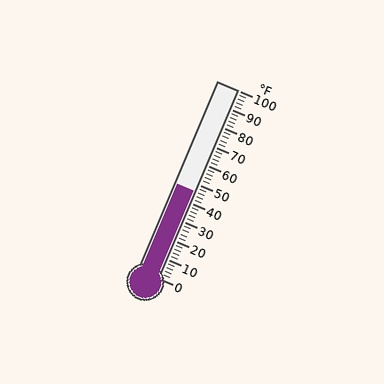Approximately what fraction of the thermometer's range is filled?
The thermometer is filled to approximately 45% of its range.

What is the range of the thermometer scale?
The thermometer scale ranges from 0°F to 100°F.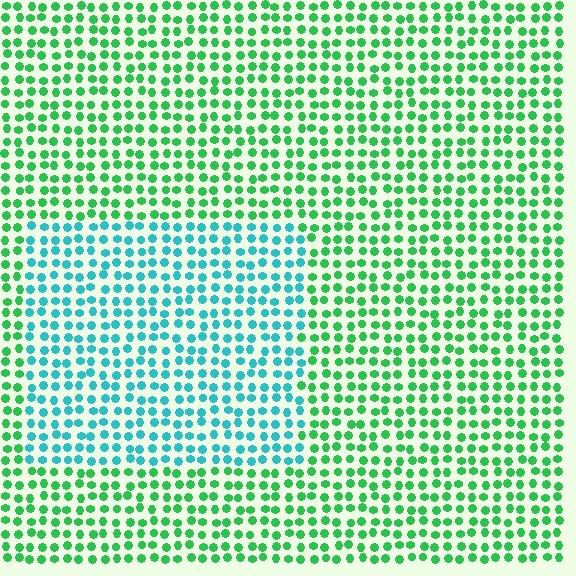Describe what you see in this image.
The image is filled with small green elements in a uniform arrangement. A rectangle-shaped region is visible where the elements are tinted to a slightly different hue, forming a subtle color boundary.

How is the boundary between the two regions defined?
The boundary is defined purely by a slight shift in hue (about 47 degrees). Spacing, size, and orientation are identical on both sides.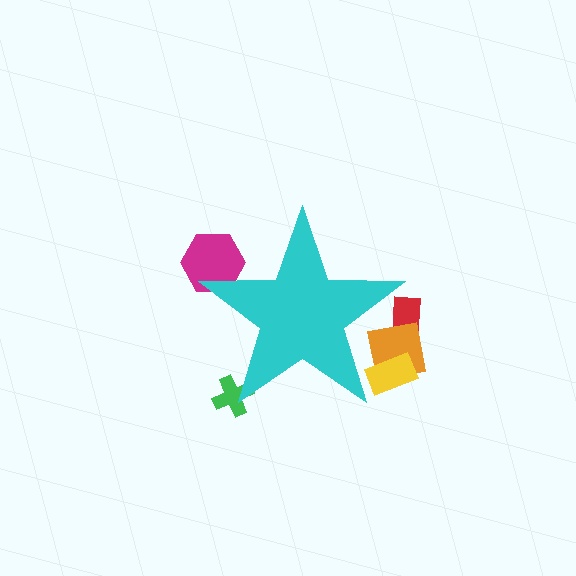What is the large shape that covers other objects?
A cyan star.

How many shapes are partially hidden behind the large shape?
5 shapes are partially hidden.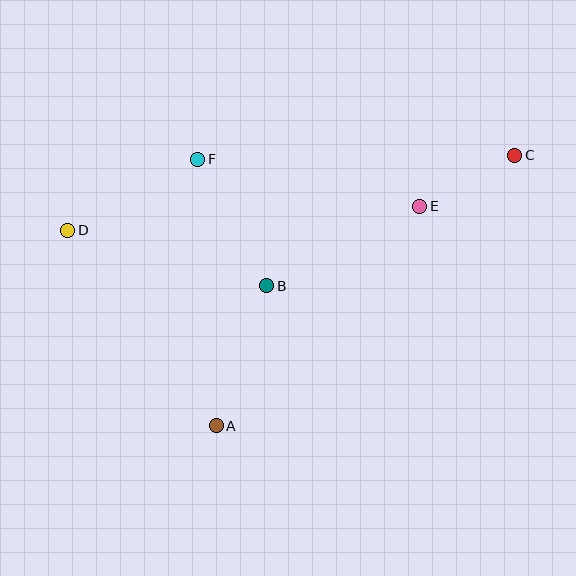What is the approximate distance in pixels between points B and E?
The distance between B and E is approximately 172 pixels.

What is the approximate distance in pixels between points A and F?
The distance between A and F is approximately 267 pixels.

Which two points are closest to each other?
Points C and E are closest to each other.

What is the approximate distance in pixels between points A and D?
The distance between A and D is approximately 246 pixels.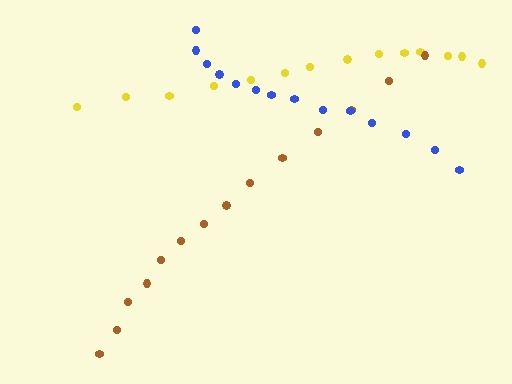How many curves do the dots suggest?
There are 3 distinct paths.